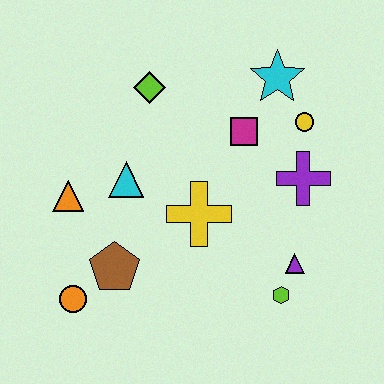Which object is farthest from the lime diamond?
The lime hexagon is farthest from the lime diamond.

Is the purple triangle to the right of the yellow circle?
No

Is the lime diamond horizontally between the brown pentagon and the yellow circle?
Yes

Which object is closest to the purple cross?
The yellow circle is closest to the purple cross.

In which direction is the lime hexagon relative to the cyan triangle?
The lime hexagon is to the right of the cyan triangle.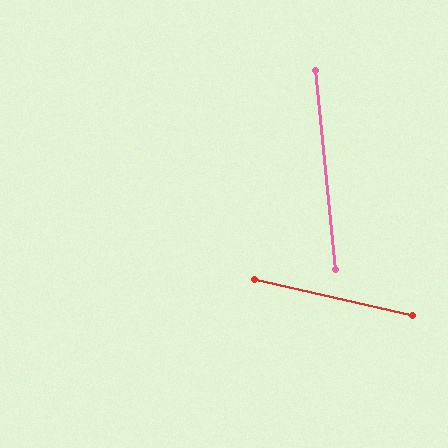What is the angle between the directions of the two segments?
Approximately 72 degrees.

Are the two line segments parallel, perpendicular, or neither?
Neither parallel nor perpendicular — they differ by about 72°.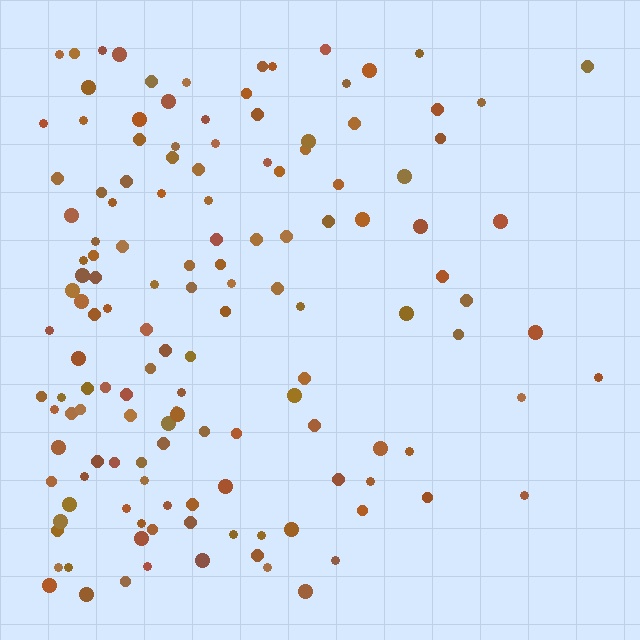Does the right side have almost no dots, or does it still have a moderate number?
Still a moderate number, just noticeably fewer than the left.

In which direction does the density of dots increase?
From right to left, with the left side densest.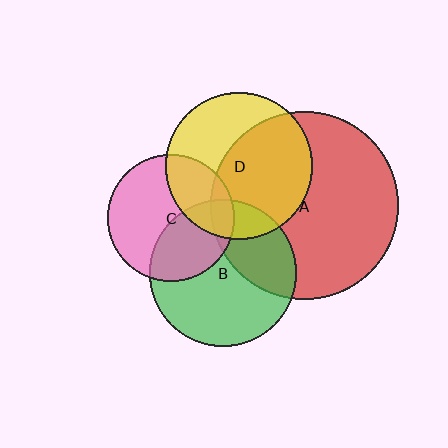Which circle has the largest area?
Circle A (red).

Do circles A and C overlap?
Yes.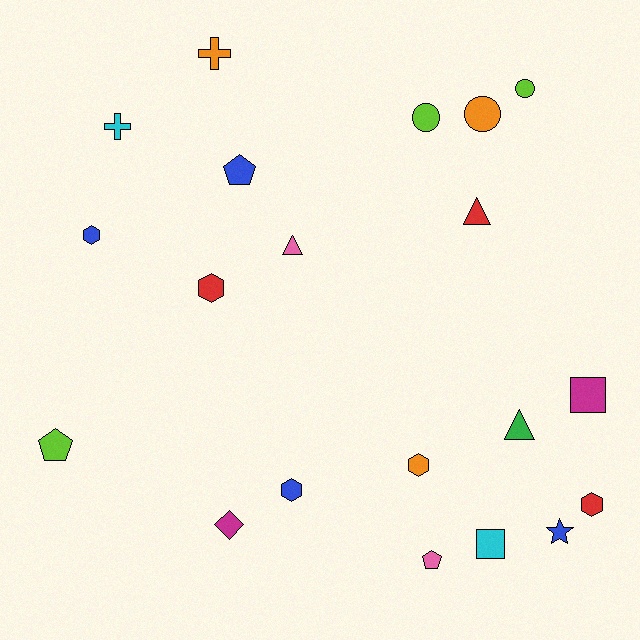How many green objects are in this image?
There is 1 green object.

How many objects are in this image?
There are 20 objects.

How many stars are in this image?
There is 1 star.